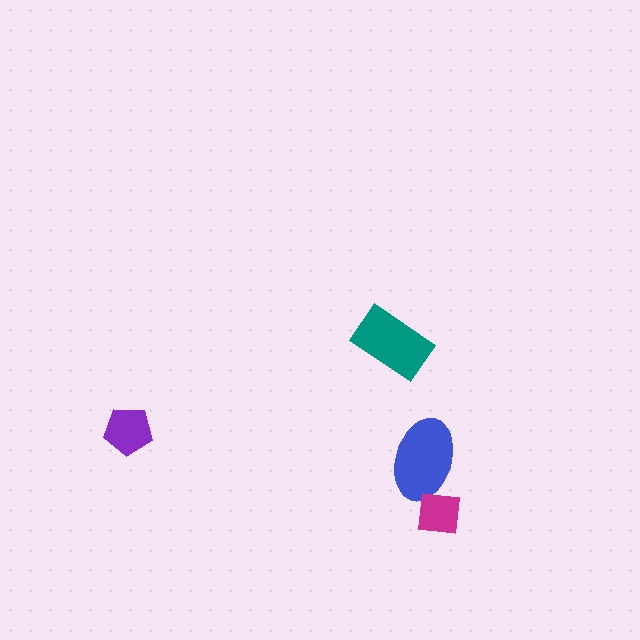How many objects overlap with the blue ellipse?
1 object overlaps with the blue ellipse.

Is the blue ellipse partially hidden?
Yes, it is partially covered by another shape.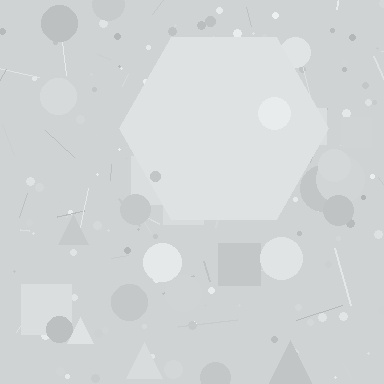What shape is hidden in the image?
A hexagon is hidden in the image.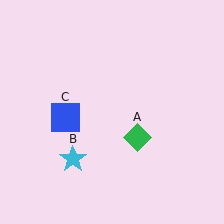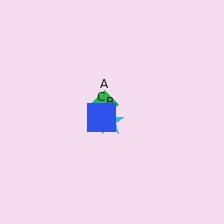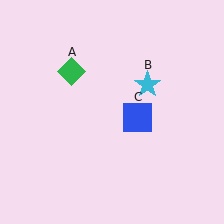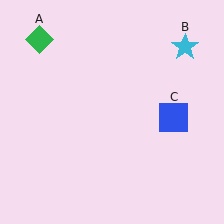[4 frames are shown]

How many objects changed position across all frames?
3 objects changed position: green diamond (object A), cyan star (object B), blue square (object C).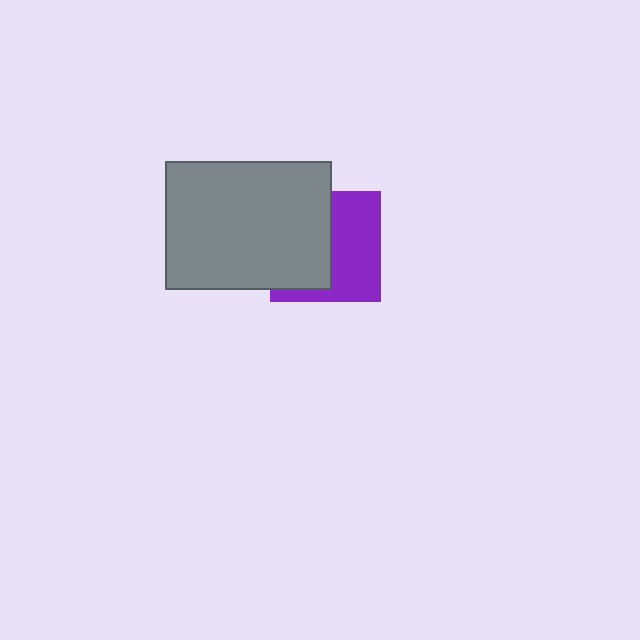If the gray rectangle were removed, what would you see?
You would see the complete purple square.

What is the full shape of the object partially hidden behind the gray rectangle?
The partially hidden object is a purple square.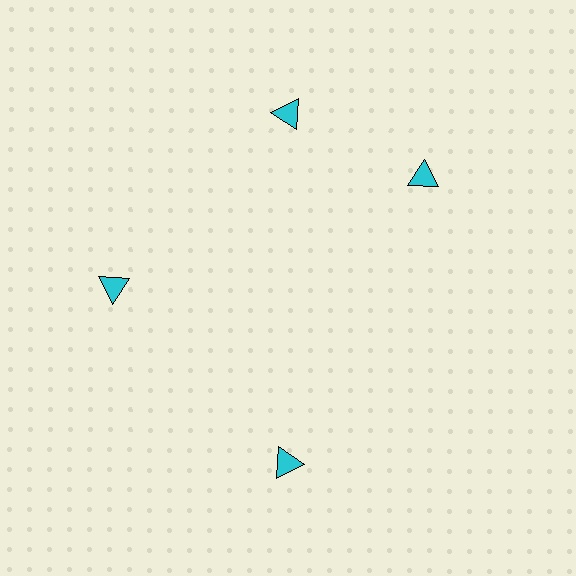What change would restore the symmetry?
The symmetry would be restored by rotating it back into even spacing with its neighbors so that all 4 triangles sit at equal angles and equal distance from the center.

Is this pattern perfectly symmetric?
No. The 4 cyan triangles are arranged in a ring, but one element near the 3 o'clock position is rotated out of alignment along the ring, breaking the 4-fold rotational symmetry.